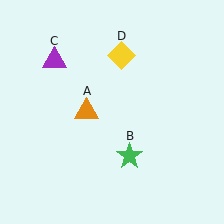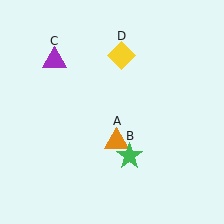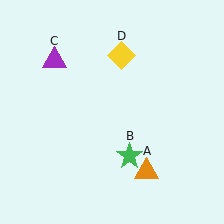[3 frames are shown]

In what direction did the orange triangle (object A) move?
The orange triangle (object A) moved down and to the right.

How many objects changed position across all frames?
1 object changed position: orange triangle (object A).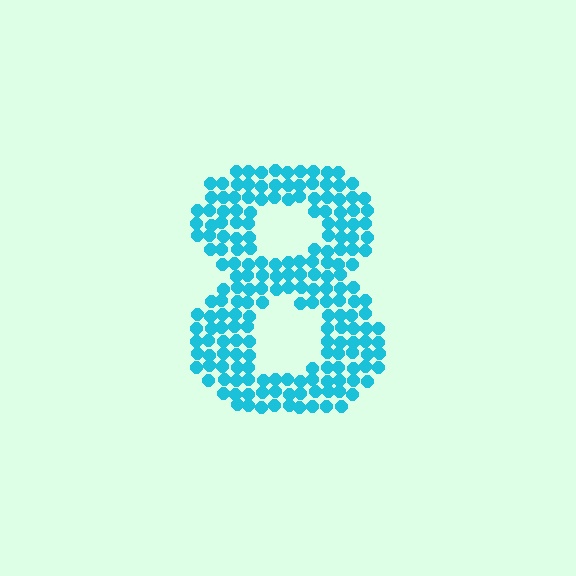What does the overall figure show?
The overall figure shows the digit 8.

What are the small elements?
The small elements are circles.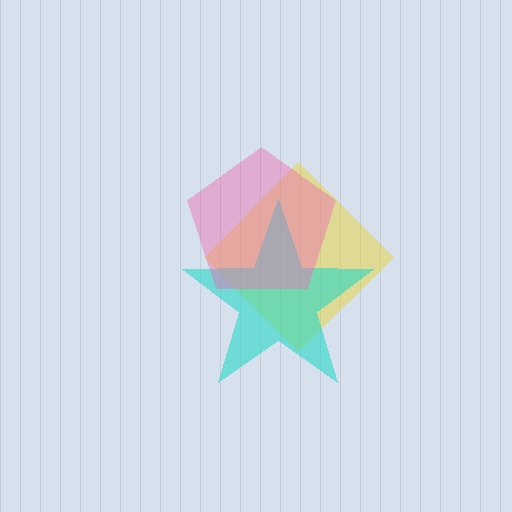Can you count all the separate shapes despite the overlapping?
Yes, there are 3 separate shapes.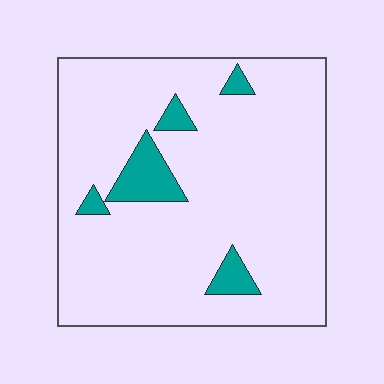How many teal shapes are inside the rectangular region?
5.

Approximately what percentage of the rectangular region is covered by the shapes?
Approximately 10%.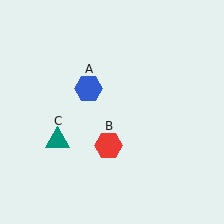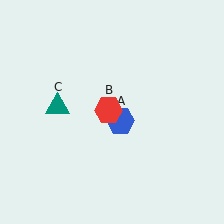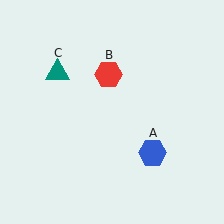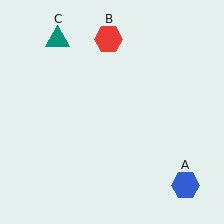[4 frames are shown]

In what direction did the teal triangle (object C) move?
The teal triangle (object C) moved up.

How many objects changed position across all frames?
3 objects changed position: blue hexagon (object A), red hexagon (object B), teal triangle (object C).